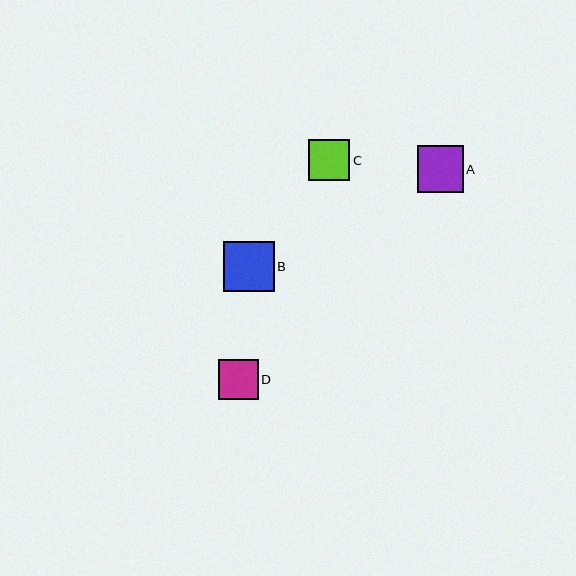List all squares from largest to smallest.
From largest to smallest: B, A, C, D.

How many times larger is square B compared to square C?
Square B is approximately 1.2 times the size of square C.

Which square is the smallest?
Square D is the smallest with a size of approximately 39 pixels.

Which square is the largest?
Square B is the largest with a size of approximately 50 pixels.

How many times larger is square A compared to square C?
Square A is approximately 1.1 times the size of square C.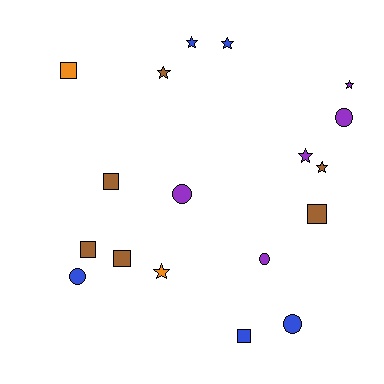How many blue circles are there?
There are 2 blue circles.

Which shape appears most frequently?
Star, with 7 objects.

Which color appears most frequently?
Brown, with 6 objects.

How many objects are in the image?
There are 18 objects.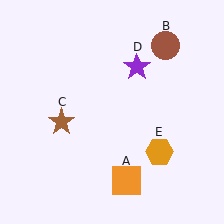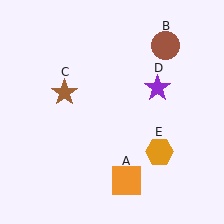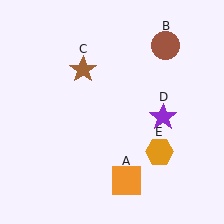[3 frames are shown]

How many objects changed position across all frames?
2 objects changed position: brown star (object C), purple star (object D).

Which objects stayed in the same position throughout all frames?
Orange square (object A) and brown circle (object B) and orange hexagon (object E) remained stationary.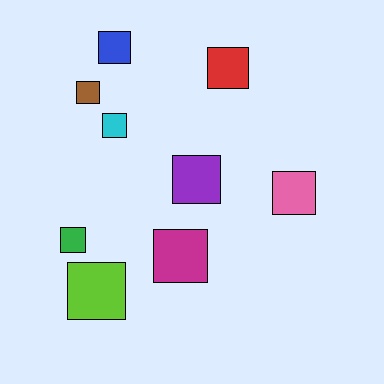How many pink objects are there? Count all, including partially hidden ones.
There is 1 pink object.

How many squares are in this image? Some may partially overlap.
There are 9 squares.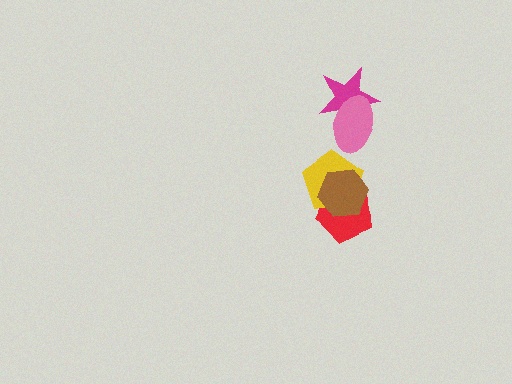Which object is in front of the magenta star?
The pink ellipse is in front of the magenta star.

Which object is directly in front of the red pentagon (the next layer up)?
The yellow pentagon is directly in front of the red pentagon.